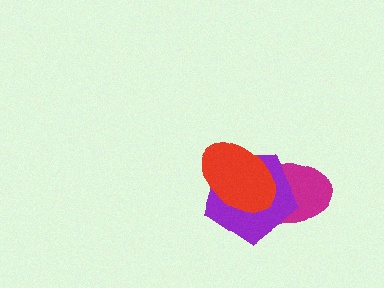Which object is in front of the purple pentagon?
The red ellipse is in front of the purple pentagon.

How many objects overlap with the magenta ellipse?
2 objects overlap with the magenta ellipse.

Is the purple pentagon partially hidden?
Yes, it is partially covered by another shape.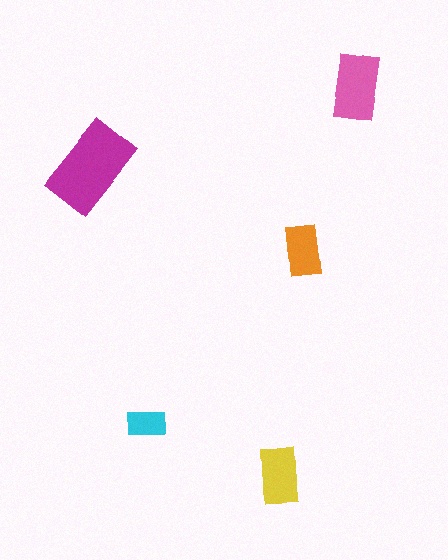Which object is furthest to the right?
The pink rectangle is rightmost.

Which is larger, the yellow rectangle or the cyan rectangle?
The yellow one.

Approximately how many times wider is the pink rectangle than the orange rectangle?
About 1.5 times wider.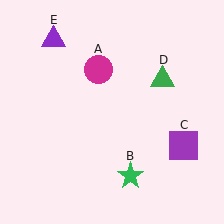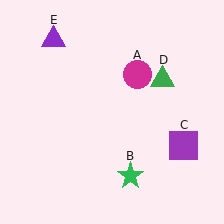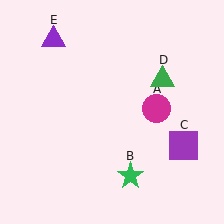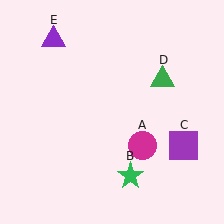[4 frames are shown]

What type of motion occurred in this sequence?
The magenta circle (object A) rotated clockwise around the center of the scene.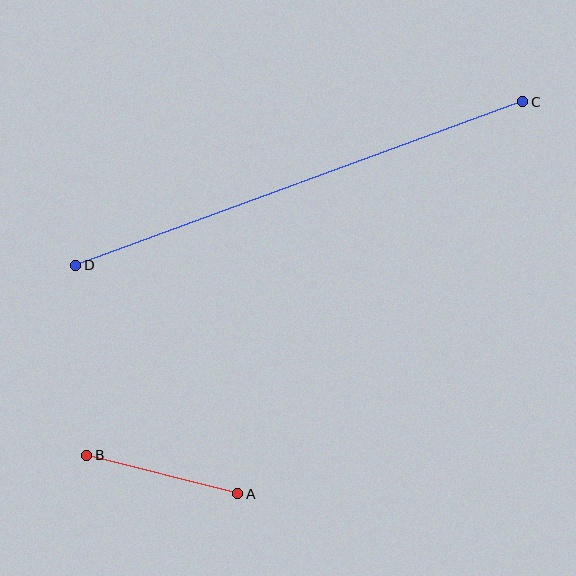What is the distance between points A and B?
The distance is approximately 156 pixels.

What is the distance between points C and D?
The distance is approximately 476 pixels.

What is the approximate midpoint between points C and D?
The midpoint is at approximately (299, 184) pixels.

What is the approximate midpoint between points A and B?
The midpoint is at approximately (162, 474) pixels.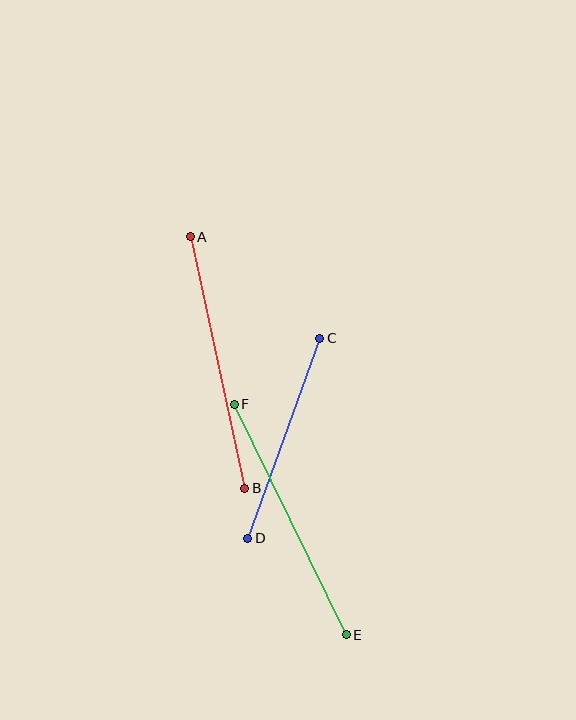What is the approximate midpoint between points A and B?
The midpoint is at approximately (218, 363) pixels.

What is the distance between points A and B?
The distance is approximately 258 pixels.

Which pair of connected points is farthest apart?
Points A and B are farthest apart.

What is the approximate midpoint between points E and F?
The midpoint is at approximately (290, 519) pixels.